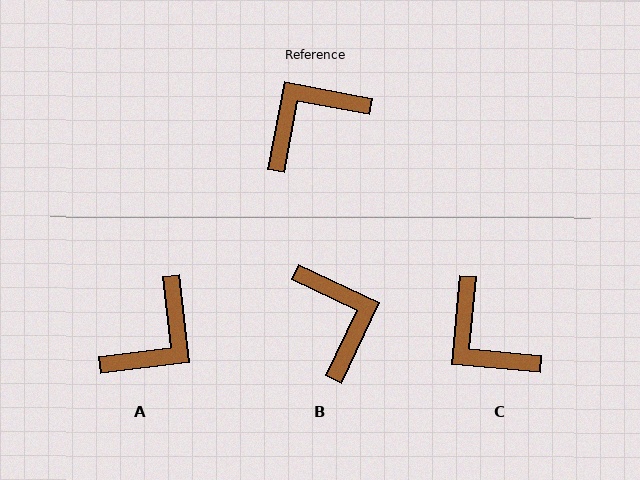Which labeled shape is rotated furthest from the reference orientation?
A, about 163 degrees away.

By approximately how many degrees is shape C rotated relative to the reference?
Approximately 96 degrees counter-clockwise.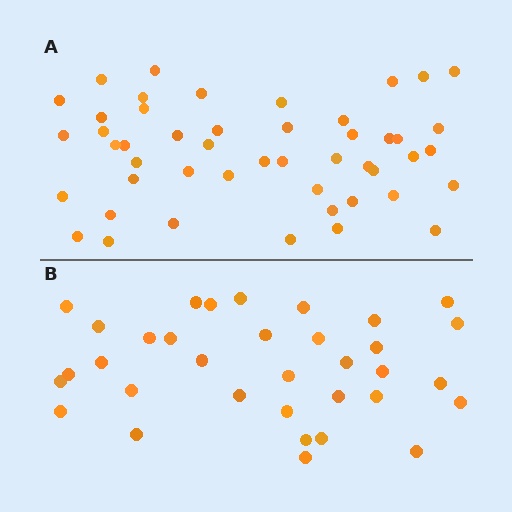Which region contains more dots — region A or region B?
Region A (the top region) has more dots.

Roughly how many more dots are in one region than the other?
Region A has approximately 15 more dots than region B.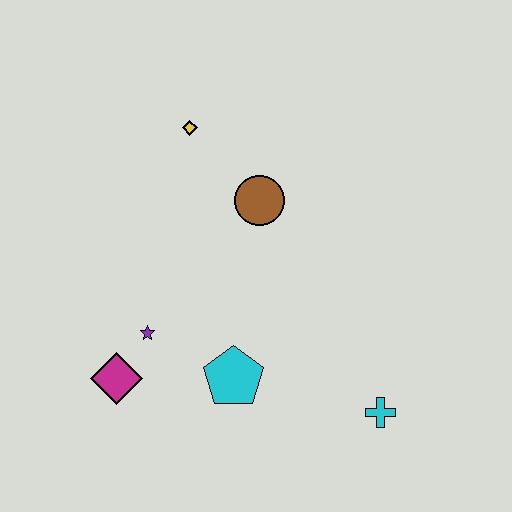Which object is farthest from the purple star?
The cyan cross is farthest from the purple star.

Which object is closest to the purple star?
The magenta diamond is closest to the purple star.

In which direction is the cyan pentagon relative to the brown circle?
The cyan pentagon is below the brown circle.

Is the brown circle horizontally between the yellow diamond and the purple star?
No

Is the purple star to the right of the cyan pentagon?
No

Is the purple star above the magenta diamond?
Yes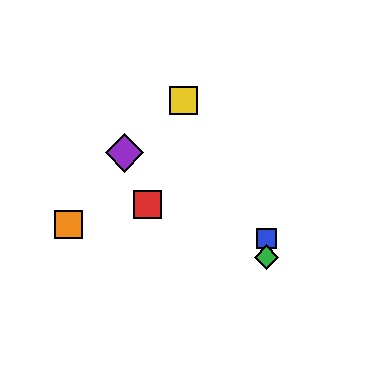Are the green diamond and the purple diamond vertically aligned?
No, the green diamond is at x≈267 and the purple diamond is at x≈124.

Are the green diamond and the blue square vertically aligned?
Yes, both are at x≈267.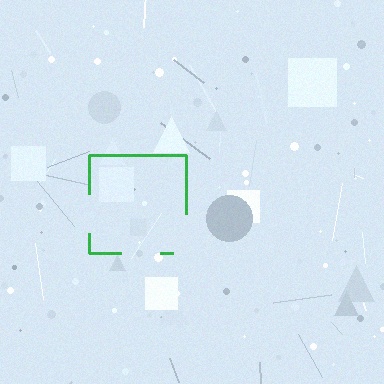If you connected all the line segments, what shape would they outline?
They would outline a square.